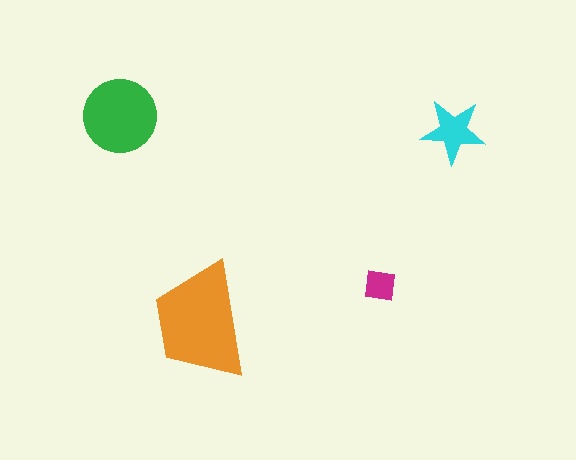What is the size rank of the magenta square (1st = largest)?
4th.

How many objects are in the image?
There are 4 objects in the image.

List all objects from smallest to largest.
The magenta square, the cyan star, the green circle, the orange trapezoid.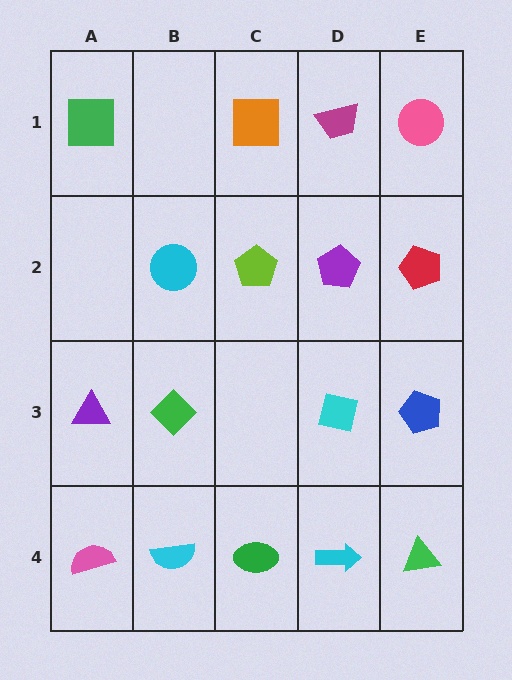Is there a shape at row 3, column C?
No, that cell is empty.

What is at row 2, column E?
A red pentagon.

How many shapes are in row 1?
4 shapes.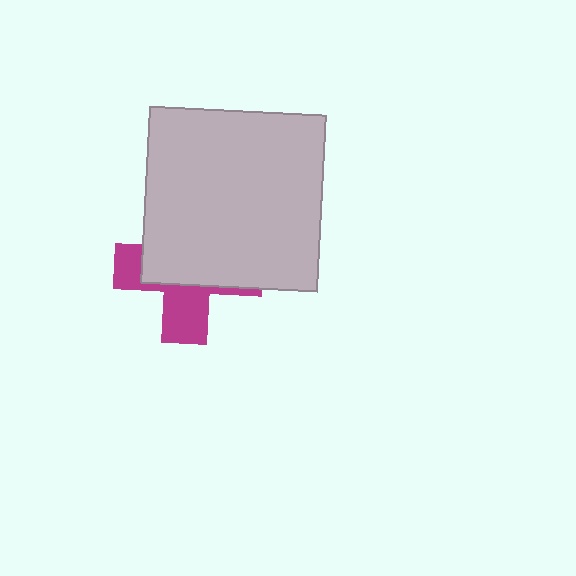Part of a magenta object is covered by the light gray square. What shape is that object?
It is a cross.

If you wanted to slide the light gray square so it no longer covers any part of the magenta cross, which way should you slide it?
Slide it up — that is the most direct way to separate the two shapes.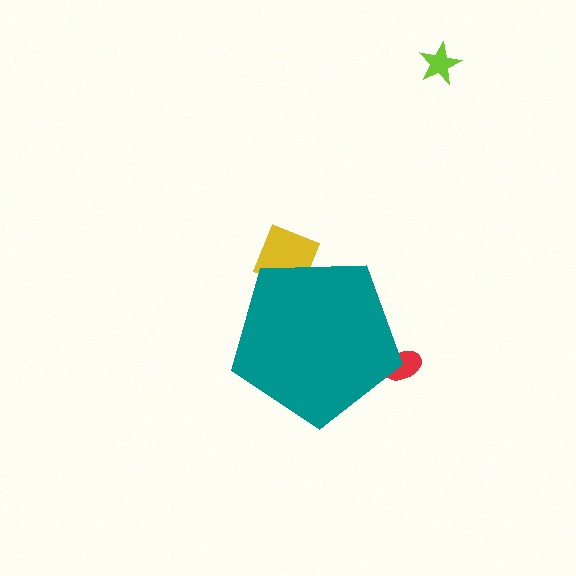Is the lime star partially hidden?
No, the lime star is fully visible.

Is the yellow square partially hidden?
Yes, the yellow square is partially hidden behind the teal pentagon.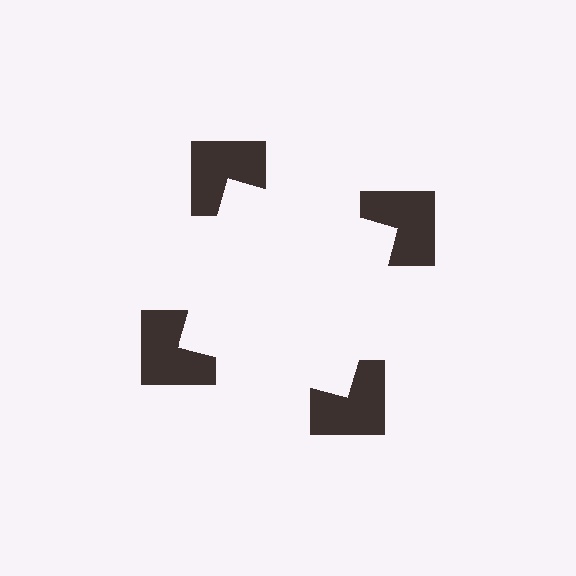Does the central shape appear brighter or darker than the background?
It typically appears slightly brighter than the background, even though no actual brightness change is drawn.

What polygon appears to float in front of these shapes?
An illusory square — its edges are inferred from the aligned wedge cuts in the notched squares, not physically drawn.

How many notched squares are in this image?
There are 4 — one at each vertex of the illusory square.